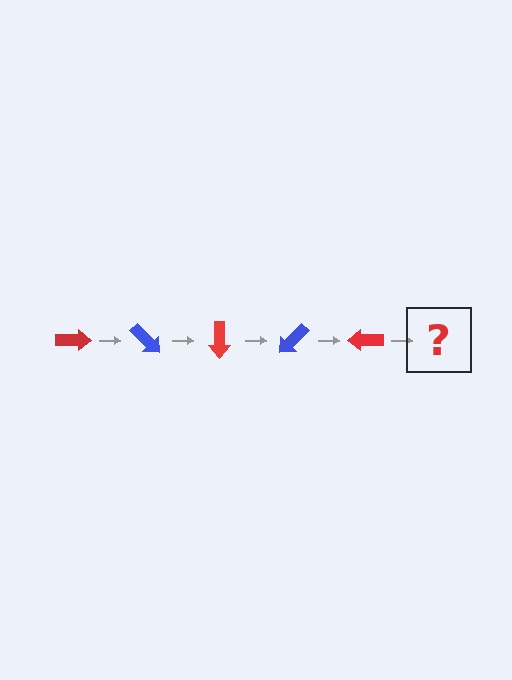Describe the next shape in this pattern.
It should be a blue arrow, rotated 225 degrees from the start.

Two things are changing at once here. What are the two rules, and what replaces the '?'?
The two rules are that it rotates 45 degrees each step and the color cycles through red and blue. The '?' should be a blue arrow, rotated 225 degrees from the start.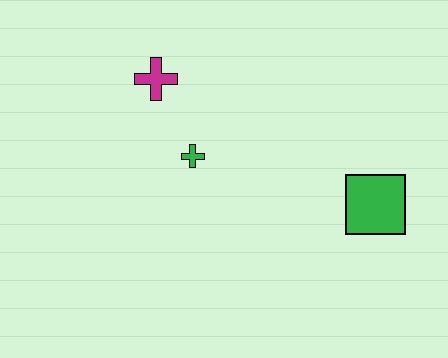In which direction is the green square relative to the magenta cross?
The green square is to the right of the magenta cross.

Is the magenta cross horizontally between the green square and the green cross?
No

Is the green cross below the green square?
No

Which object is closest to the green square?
The green cross is closest to the green square.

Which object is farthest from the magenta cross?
The green square is farthest from the magenta cross.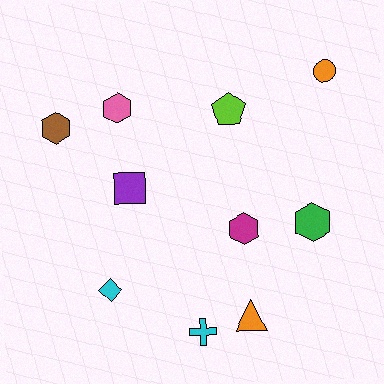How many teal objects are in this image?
There are no teal objects.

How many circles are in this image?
There is 1 circle.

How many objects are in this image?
There are 10 objects.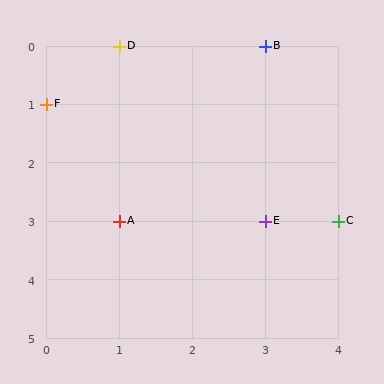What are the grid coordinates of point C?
Point C is at grid coordinates (4, 3).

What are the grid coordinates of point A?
Point A is at grid coordinates (1, 3).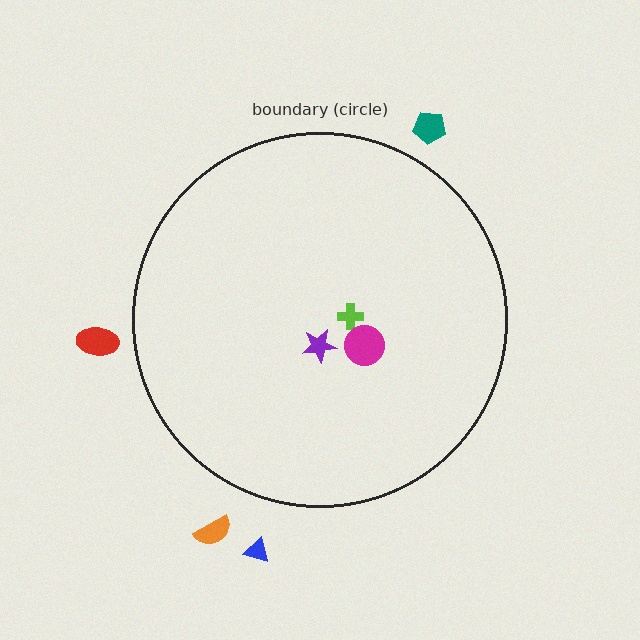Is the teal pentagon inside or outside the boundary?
Outside.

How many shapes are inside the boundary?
3 inside, 4 outside.